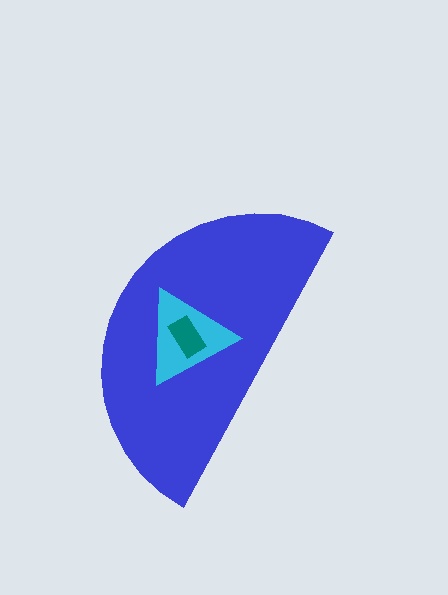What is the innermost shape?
The teal rectangle.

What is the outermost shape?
The blue semicircle.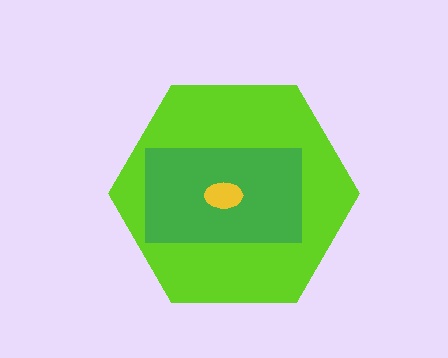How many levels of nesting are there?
3.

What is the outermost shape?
The lime hexagon.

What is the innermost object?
The yellow ellipse.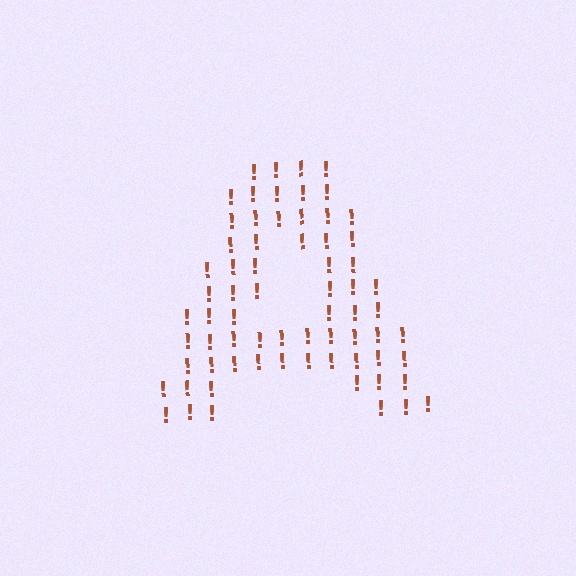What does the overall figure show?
The overall figure shows the letter A.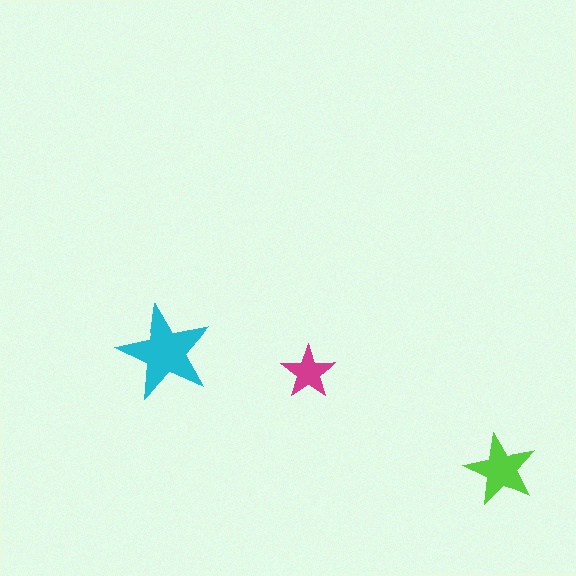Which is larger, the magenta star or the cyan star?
The cyan one.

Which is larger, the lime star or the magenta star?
The lime one.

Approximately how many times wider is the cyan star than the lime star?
About 1.5 times wider.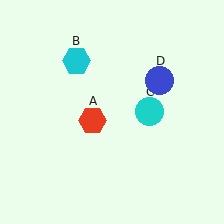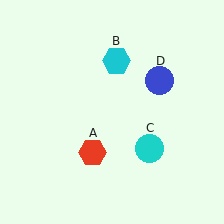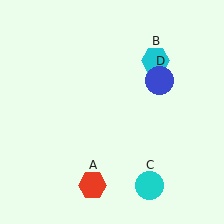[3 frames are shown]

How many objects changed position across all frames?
3 objects changed position: red hexagon (object A), cyan hexagon (object B), cyan circle (object C).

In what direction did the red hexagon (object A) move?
The red hexagon (object A) moved down.